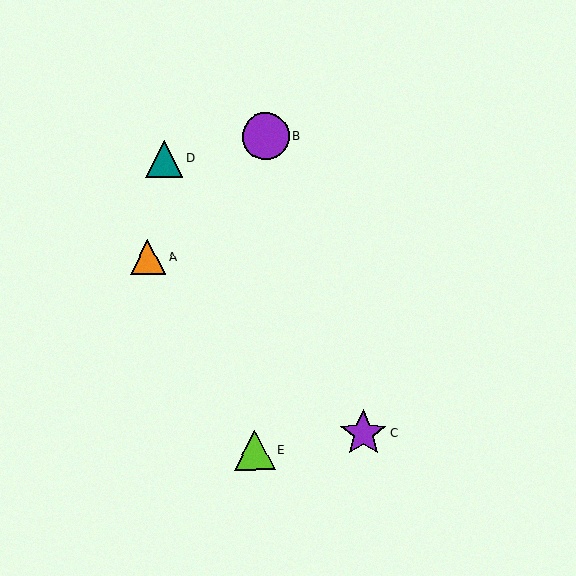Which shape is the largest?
The purple star (labeled C) is the largest.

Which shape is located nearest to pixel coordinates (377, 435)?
The purple star (labeled C) at (363, 433) is nearest to that location.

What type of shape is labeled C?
Shape C is a purple star.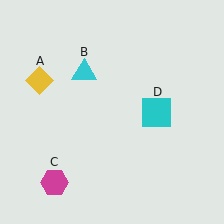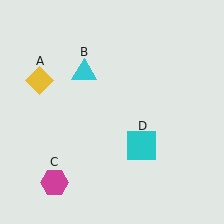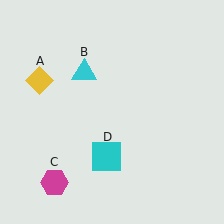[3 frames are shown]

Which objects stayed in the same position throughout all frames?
Yellow diamond (object A) and cyan triangle (object B) and magenta hexagon (object C) remained stationary.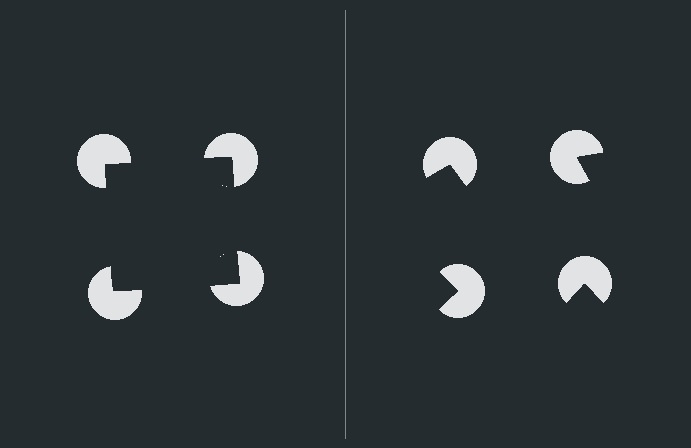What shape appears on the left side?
An illusory square.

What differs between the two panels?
The pac-man discs are positioned identically on both sides; only the wedge orientations differ. On the left they align to a square; on the right they are misaligned.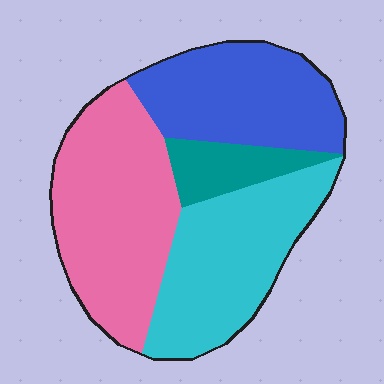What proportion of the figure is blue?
Blue covers roughly 25% of the figure.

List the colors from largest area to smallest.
From largest to smallest: pink, cyan, blue, teal.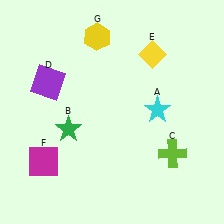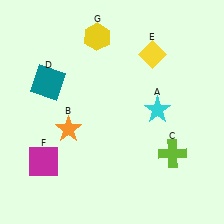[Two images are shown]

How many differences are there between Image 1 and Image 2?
There are 2 differences between the two images.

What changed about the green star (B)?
In Image 1, B is green. In Image 2, it changed to orange.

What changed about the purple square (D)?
In Image 1, D is purple. In Image 2, it changed to teal.